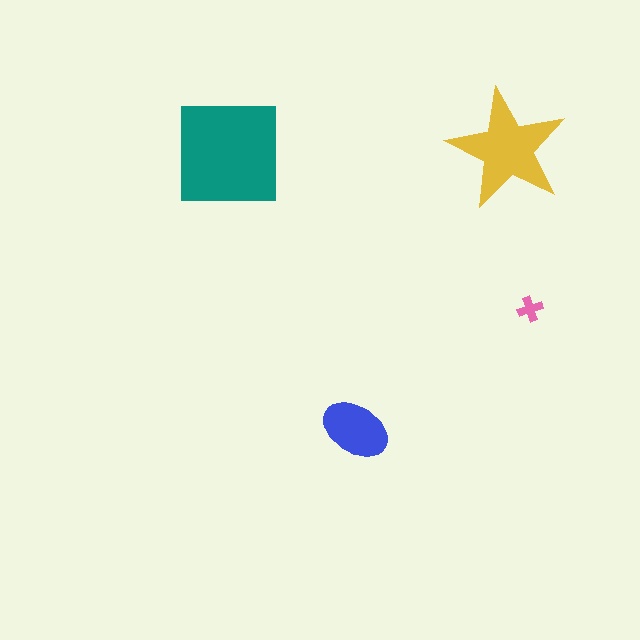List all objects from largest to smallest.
The teal square, the yellow star, the blue ellipse, the pink cross.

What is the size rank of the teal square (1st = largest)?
1st.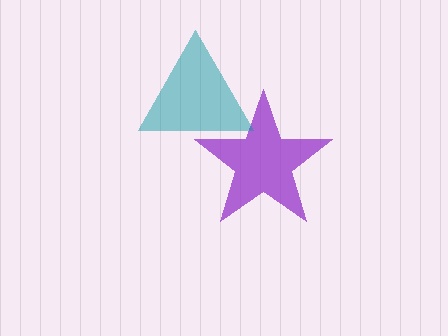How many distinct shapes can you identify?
There are 2 distinct shapes: a purple star, a teal triangle.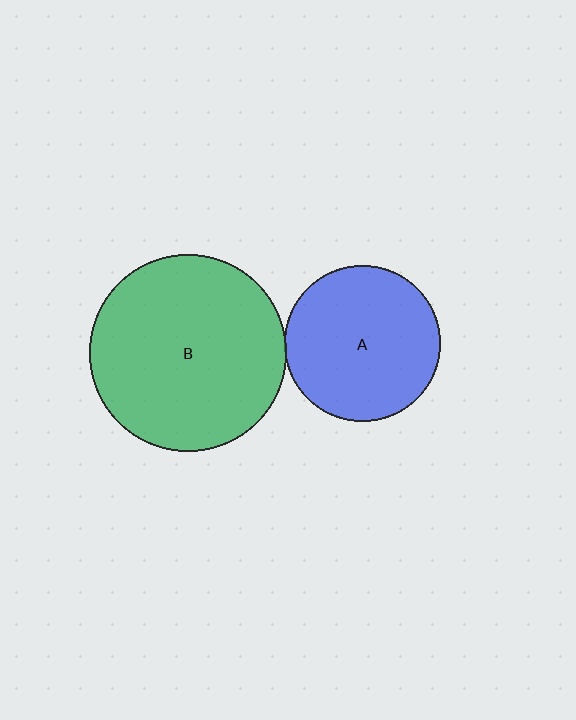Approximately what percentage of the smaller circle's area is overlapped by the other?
Approximately 5%.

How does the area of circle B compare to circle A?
Approximately 1.6 times.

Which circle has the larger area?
Circle B (green).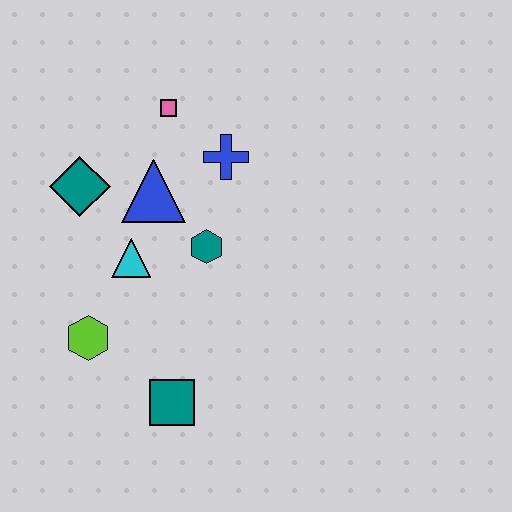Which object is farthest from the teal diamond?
The teal square is farthest from the teal diamond.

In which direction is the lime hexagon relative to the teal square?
The lime hexagon is to the left of the teal square.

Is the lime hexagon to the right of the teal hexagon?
No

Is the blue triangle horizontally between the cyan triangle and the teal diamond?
No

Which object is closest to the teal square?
The lime hexagon is closest to the teal square.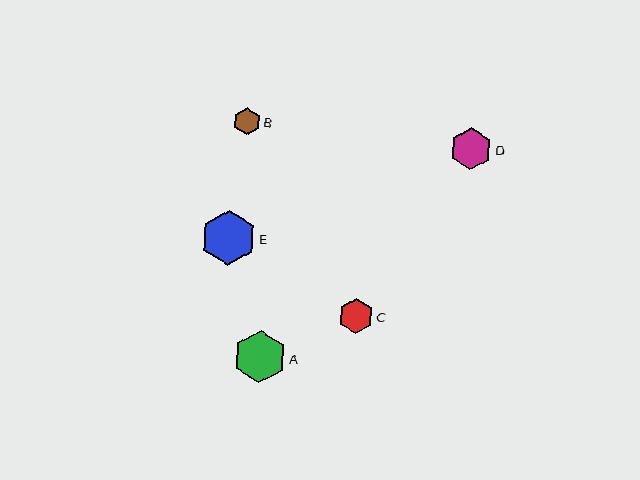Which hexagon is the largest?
Hexagon E is the largest with a size of approximately 55 pixels.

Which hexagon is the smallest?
Hexagon B is the smallest with a size of approximately 27 pixels.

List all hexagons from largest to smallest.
From largest to smallest: E, A, D, C, B.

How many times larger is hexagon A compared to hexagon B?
Hexagon A is approximately 1.9 times the size of hexagon B.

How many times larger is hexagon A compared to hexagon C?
Hexagon A is approximately 1.5 times the size of hexagon C.